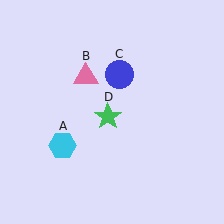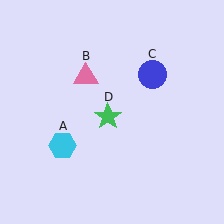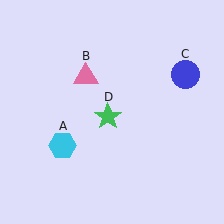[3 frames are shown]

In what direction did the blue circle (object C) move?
The blue circle (object C) moved right.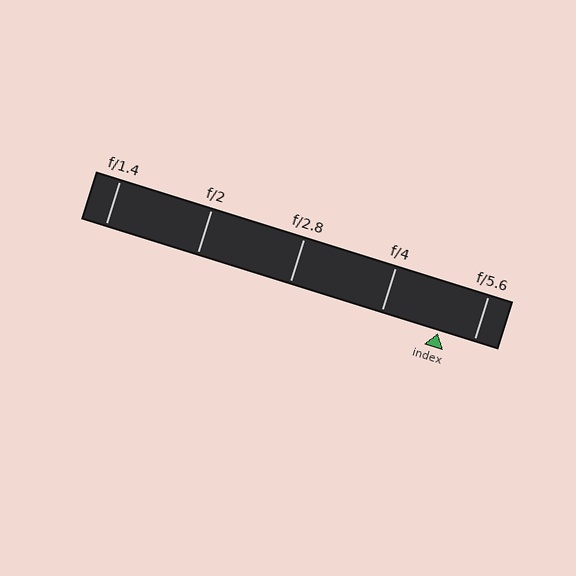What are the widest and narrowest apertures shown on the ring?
The widest aperture shown is f/1.4 and the narrowest is f/5.6.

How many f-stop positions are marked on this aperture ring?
There are 5 f-stop positions marked.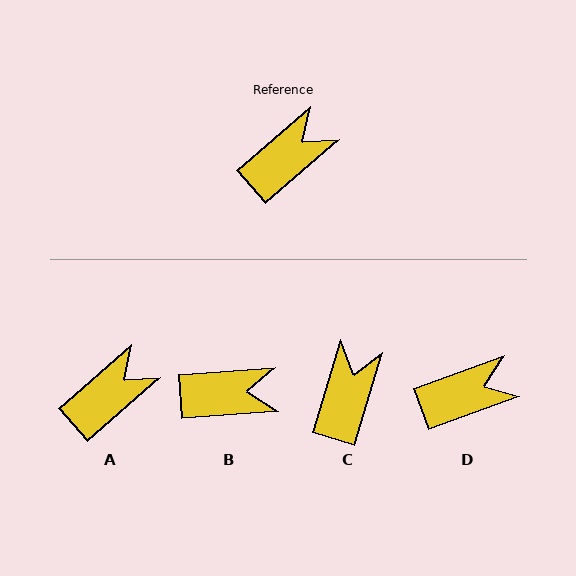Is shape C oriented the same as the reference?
No, it is off by about 32 degrees.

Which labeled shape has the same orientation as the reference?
A.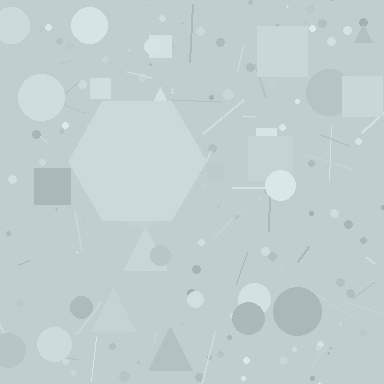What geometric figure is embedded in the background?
A hexagon is embedded in the background.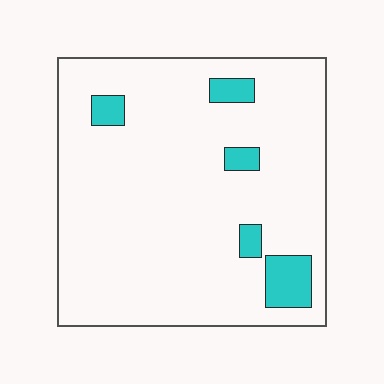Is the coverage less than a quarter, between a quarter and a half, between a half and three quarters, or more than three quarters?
Less than a quarter.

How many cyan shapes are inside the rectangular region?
5.